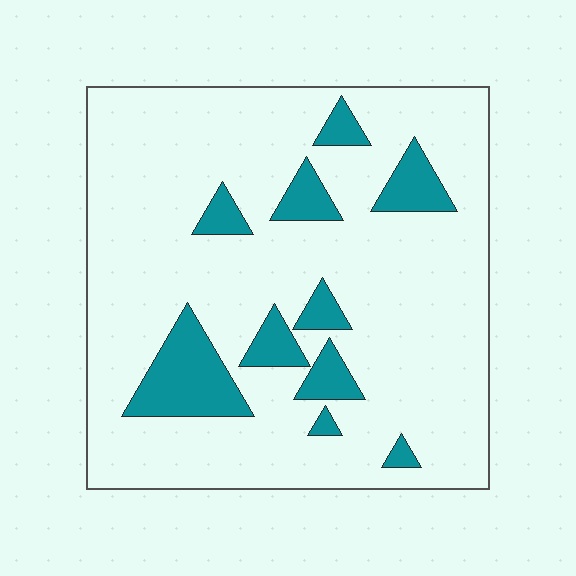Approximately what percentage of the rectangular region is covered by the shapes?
Approximately 15%.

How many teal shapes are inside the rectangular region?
10.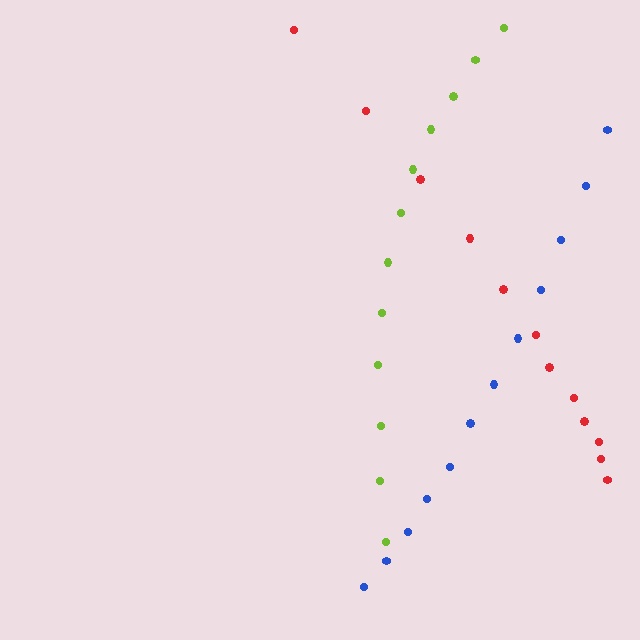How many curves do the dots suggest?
There are 3 distinct paths.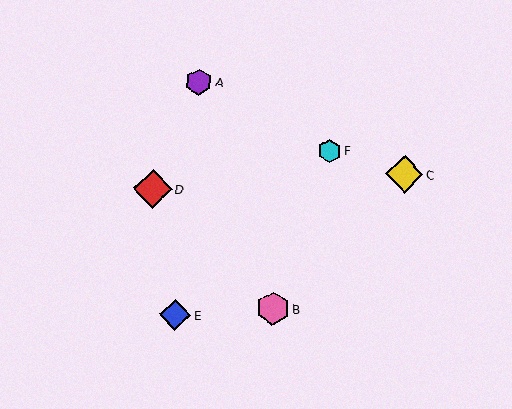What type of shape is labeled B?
Shape B is a pink hexagon.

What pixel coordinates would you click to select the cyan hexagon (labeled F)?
Click at (330, 151) to select the cyan hexagon F.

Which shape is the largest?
The red diamond (labeled D) is the largest.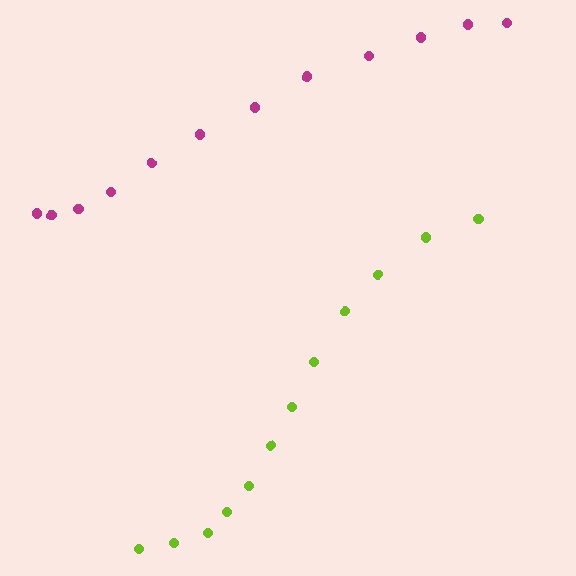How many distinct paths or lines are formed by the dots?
There are 2 distinct paths.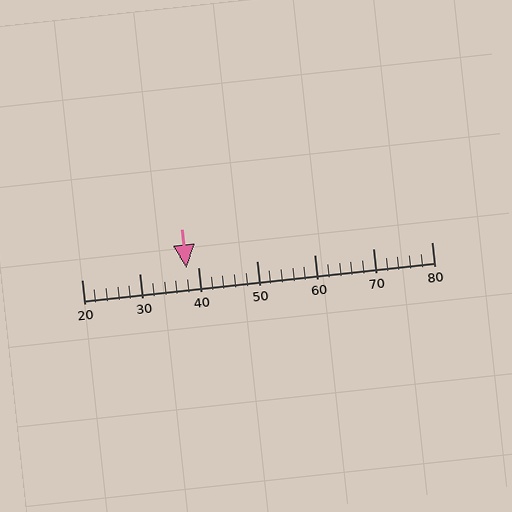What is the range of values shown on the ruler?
The ruler shows values from 20 to 80.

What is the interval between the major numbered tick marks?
The major tick marks are spaced 10 units apart.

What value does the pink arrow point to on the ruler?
The pink arrow points to approximately 38.